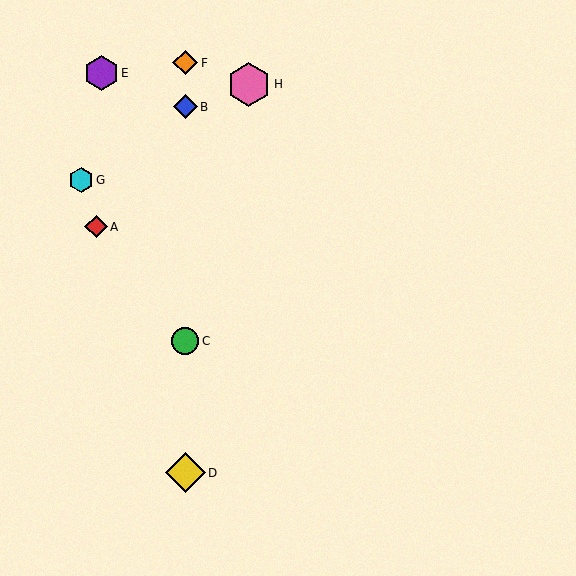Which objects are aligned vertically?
Objects B, C, D, F are aligned vertically.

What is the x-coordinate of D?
Object D is at x≈185.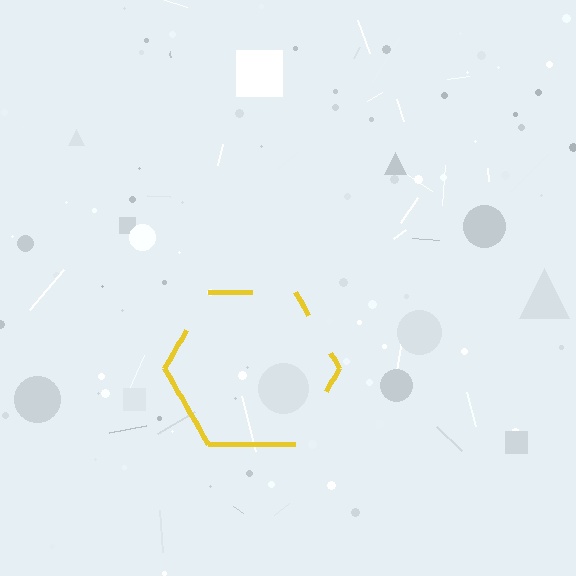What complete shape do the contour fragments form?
The contour fragments form a hexagon.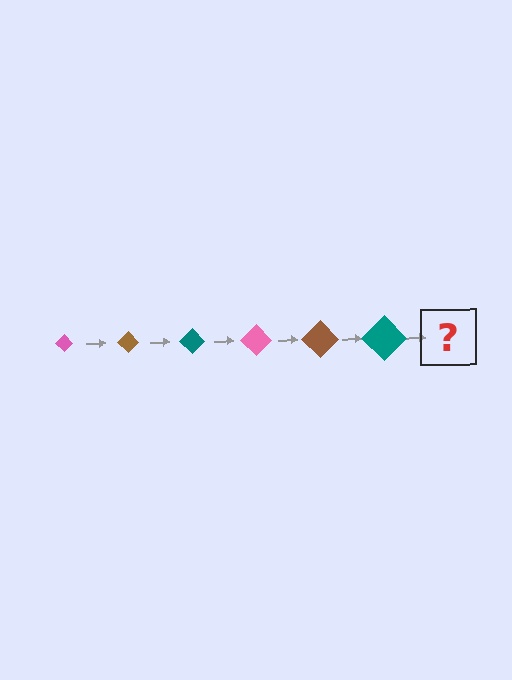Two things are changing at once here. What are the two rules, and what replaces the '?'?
The two rules are that the diamond grows larger each step and the color cycles through pink, brown, and teal. The '?' should be a pink diamond, larger than the previous one.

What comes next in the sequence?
The next element should be a pink diamond, larger than the previous one.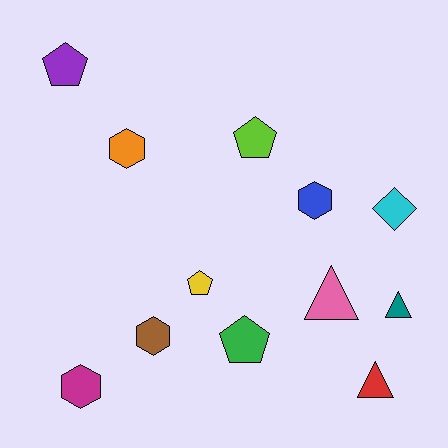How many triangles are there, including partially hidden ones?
There are 3 triangles.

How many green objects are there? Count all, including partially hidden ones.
There is 1 green object.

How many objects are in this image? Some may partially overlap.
There are 12 objects.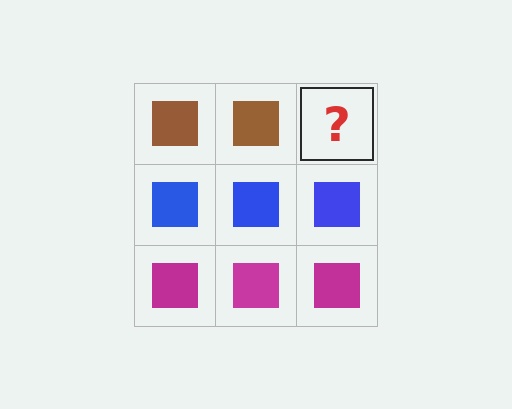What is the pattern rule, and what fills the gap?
The rule is that each row has a consistent color. The gap should be filled with a brown square.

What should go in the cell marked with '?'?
The missing cell should contain a brown square.